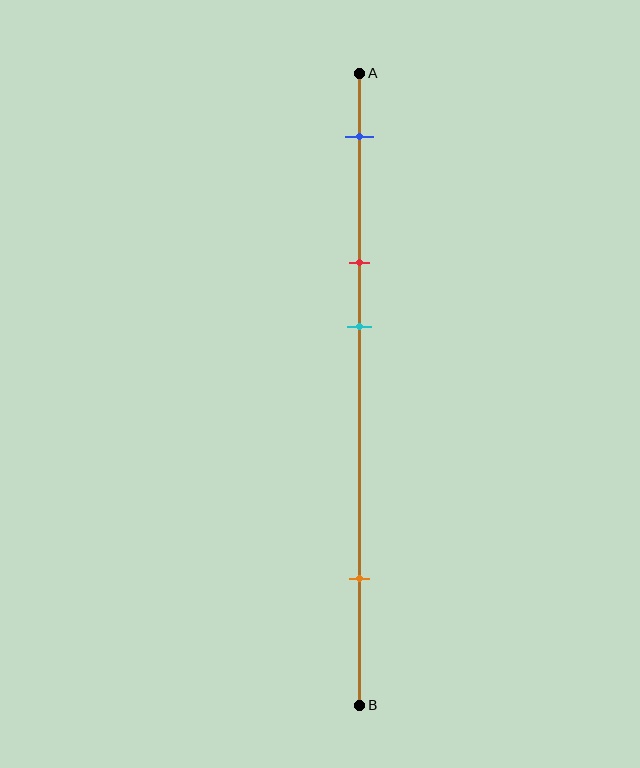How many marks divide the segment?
There are 4 marks dividing the segment.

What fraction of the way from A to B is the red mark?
The red mark is approximately 30% (0.3) of the way from A to B.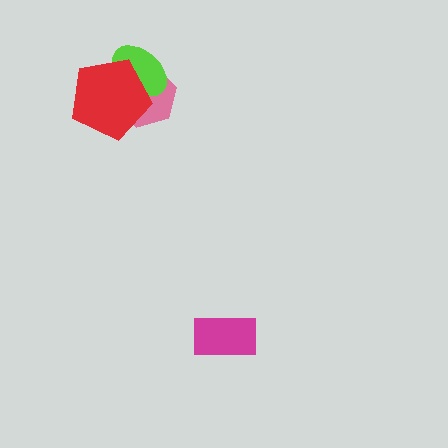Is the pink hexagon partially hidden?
Yes, it is partially covered by another shape.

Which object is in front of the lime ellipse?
The red pentagon is in front of the lime ellipse.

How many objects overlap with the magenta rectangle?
0 objects overlap with the magenta rectangle.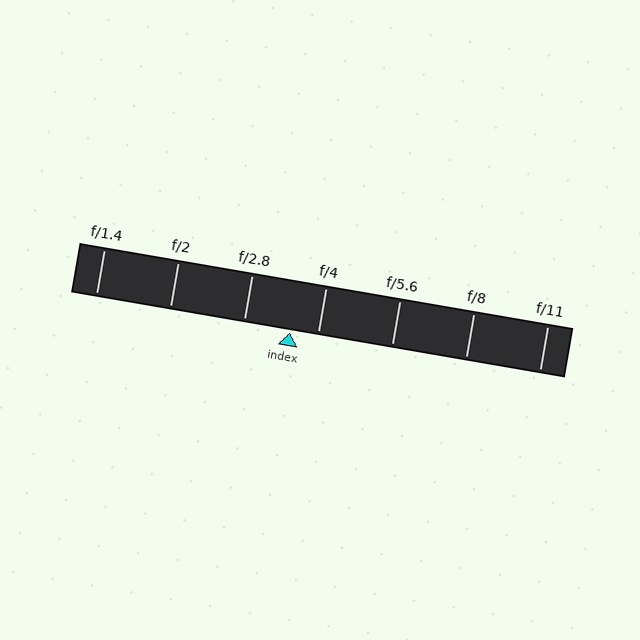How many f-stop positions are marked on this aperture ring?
There are 7 f-stop positions marked.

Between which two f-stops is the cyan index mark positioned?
The index mark is between f/2.8 and f/4.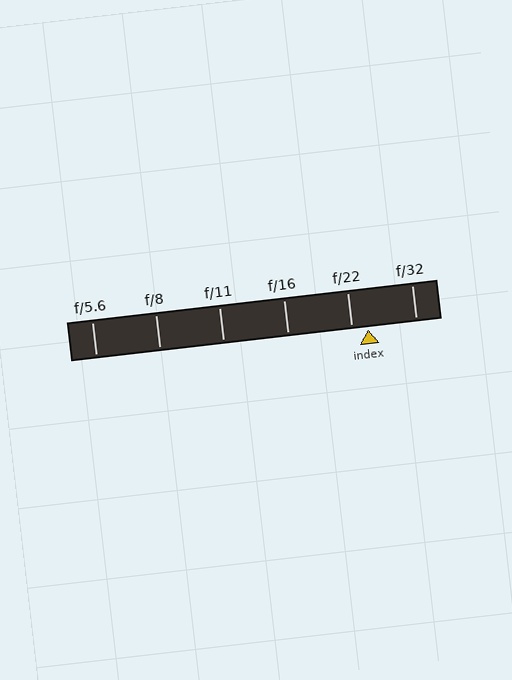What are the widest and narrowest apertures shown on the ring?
The widest aperture shown is f/5.6 and the narrowest is f/32.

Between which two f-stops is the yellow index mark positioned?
The index mark is between f/22 and f/32.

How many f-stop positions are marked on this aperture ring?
There are 6 f-stop positions marked.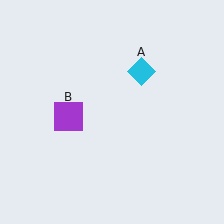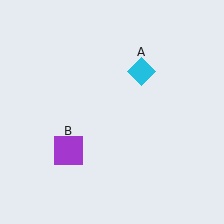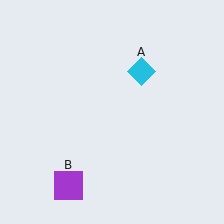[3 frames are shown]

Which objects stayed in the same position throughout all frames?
Cyan diamond (object A) remained stationary.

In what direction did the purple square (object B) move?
The purple square (object B) moved down.